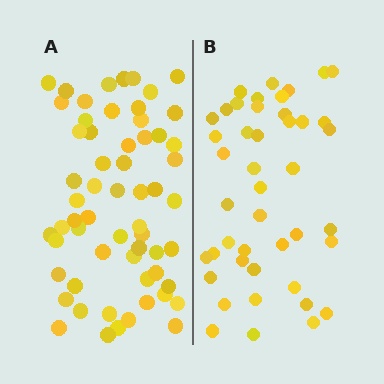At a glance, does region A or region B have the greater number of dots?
Region A (the left region) has more dots.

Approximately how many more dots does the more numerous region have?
Region A has approximately 15 more dots than region B.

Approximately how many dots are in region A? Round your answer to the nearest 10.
About 60 dots.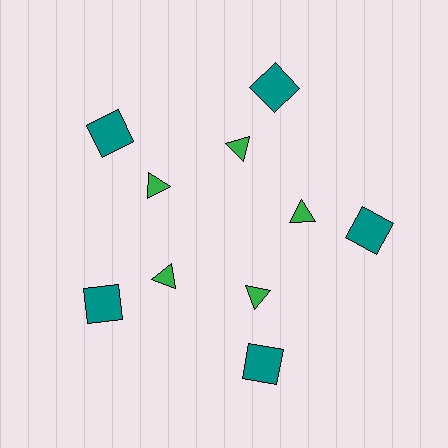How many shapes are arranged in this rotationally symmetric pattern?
There are 10 shapes, arranged in 5 groups of 2.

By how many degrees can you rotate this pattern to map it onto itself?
The pattern maps onto itself every 72 degrees of rotation.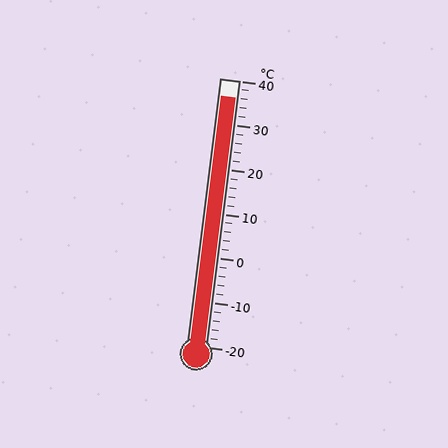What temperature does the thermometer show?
The thermometer shows approximately 36°C.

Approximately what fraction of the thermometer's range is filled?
The thermometer is filled to approximately 95% of its range.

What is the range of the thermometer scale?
The thermometer scale ranges from -20°C to 40°C.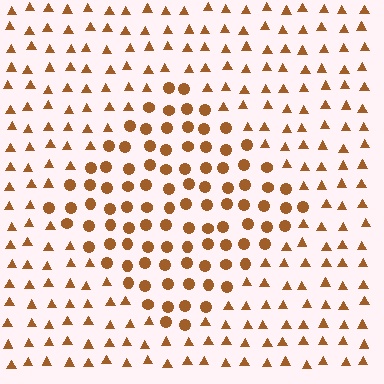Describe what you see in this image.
The image is filled with small brown elements arranged in a uniform grid. A diamond-shaped region contains circles, while the surrounding area contains triangles. The boundary is defined purely by the change in element shape.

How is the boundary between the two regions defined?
The boundary is defined by a change in element shape: circles inside vs. triangles outside. All elements share the same color and spacing.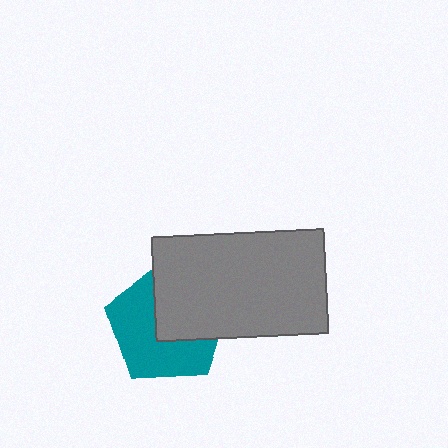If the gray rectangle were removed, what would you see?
You would see the complete teal pentagon.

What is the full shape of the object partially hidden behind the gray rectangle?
The partially hidden object is a teal pentagon.